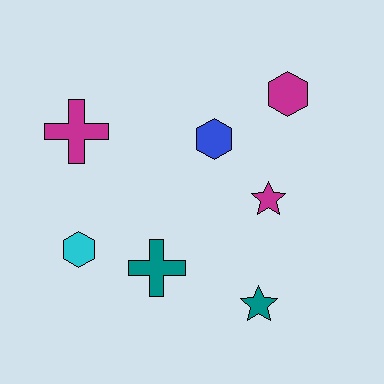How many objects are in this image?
There are 7 objects.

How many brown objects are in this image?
There are no brown objects.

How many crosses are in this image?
There are 2 crosses.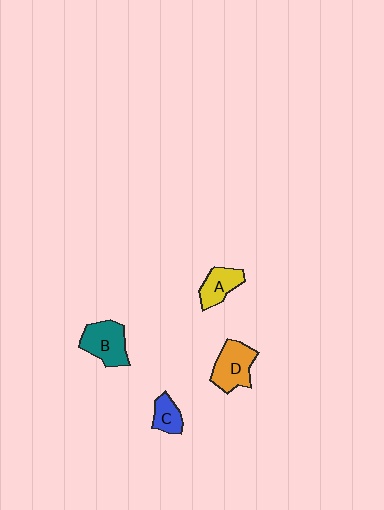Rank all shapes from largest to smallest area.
From largest to smallest: D (orange), B (teal), A (yellow), C (blue).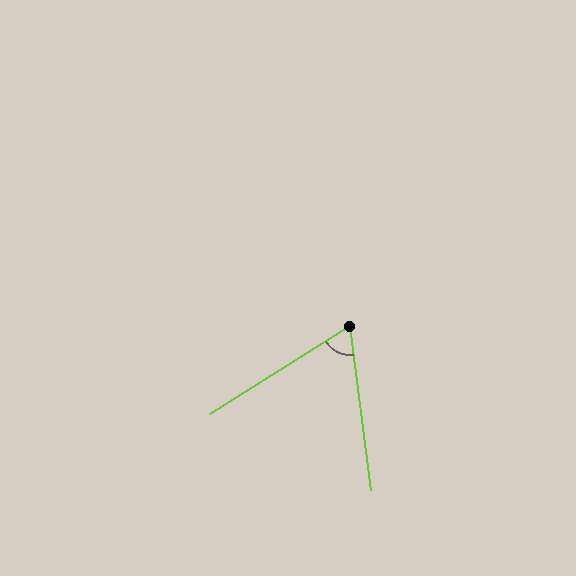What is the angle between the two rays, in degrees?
Approximately 65 degrees.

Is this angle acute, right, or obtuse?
It is acute.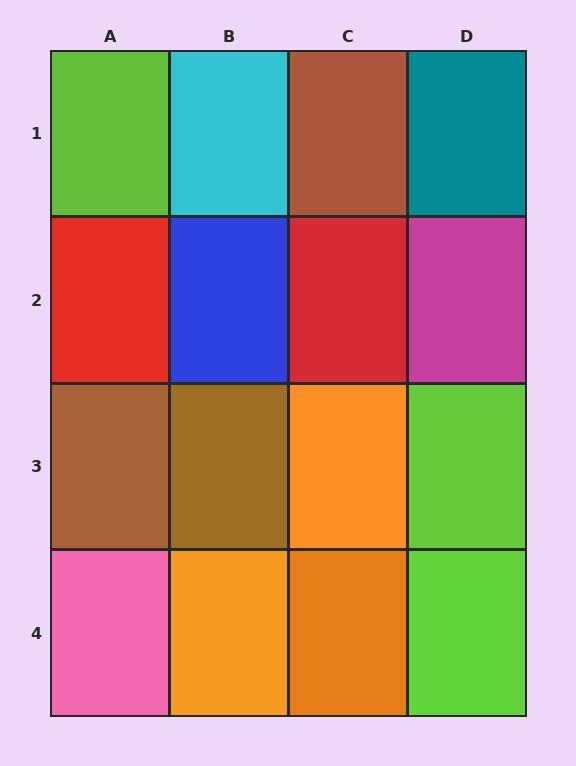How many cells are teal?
1 cell is teal.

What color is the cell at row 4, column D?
Lime.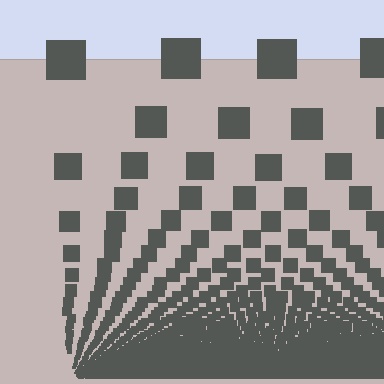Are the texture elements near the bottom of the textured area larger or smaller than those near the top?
Smaller. The gradient is inverted — elements near the bottom are smaller and denser.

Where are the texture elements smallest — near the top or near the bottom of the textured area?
Near the bottom.